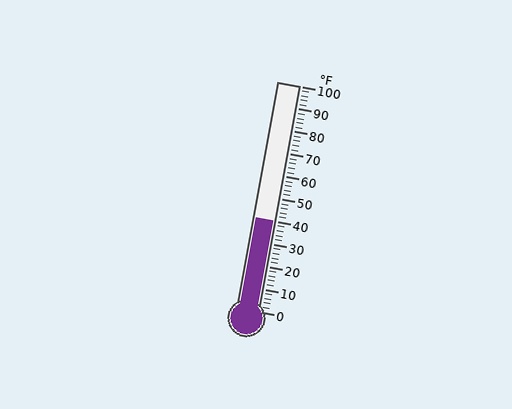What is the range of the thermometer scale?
The thermometer scale ranges from 0°F to 100°F.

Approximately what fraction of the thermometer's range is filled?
The thermometer is filled to approximately 40% of its range.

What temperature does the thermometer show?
The thermometer shows approximately 40°F.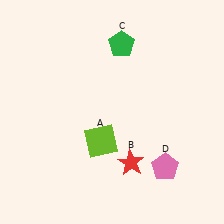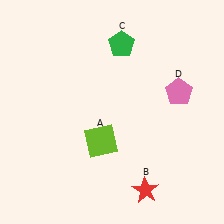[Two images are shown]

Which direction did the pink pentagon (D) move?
The pink pentagon (D) moved up.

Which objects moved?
The objects that moved are: the red star (B), the pink pentagon (D).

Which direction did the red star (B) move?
The red star (B) moved down.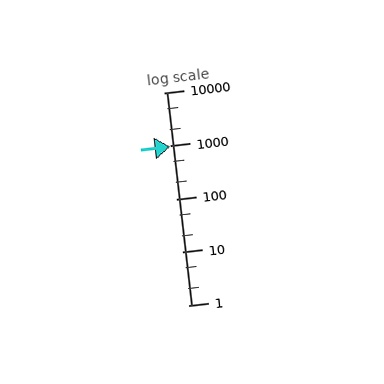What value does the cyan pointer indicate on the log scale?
The pointer indicates approximately 970.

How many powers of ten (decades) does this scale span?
The scale spans 4 decades, from 1 to 10000.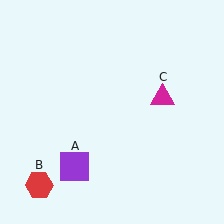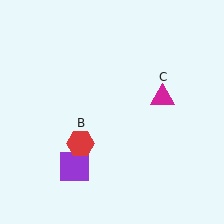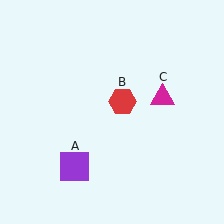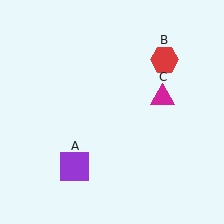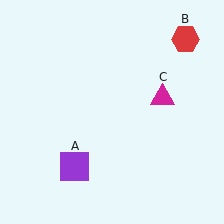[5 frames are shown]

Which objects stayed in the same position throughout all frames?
Purple square (object A) and magenta triangle (object C) remained stationary.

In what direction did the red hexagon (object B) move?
The red hexagon (object B) moved up and to the right.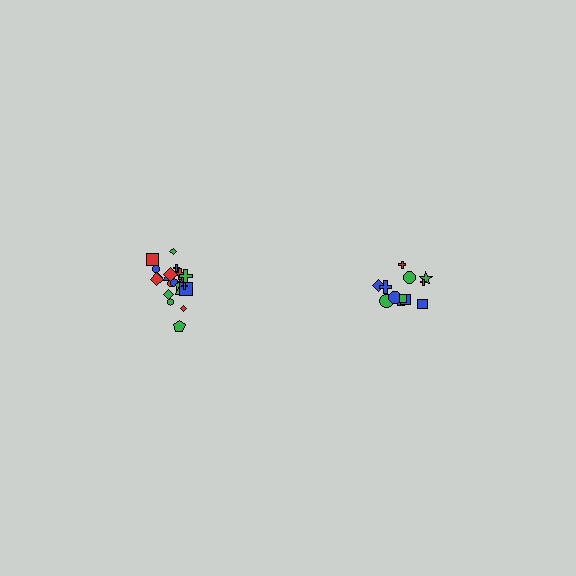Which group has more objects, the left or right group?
The left group.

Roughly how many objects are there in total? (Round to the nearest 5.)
Roughly 35 objects in total.